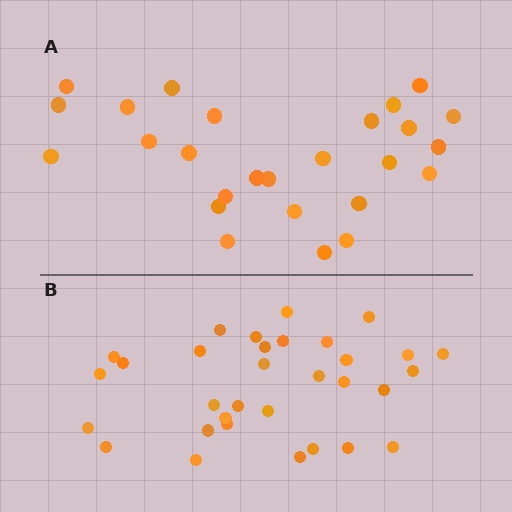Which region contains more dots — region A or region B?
Region B (the bottom region) has more dots.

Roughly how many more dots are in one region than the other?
Region B has about 6 more dots than region A.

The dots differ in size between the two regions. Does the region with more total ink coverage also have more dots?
No. Region A has more total ink coverage because its dots are larger, but region B actually contains more individual dots. Total area can be misleading — the number of items is what matters here.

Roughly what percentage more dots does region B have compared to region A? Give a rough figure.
About 25% more.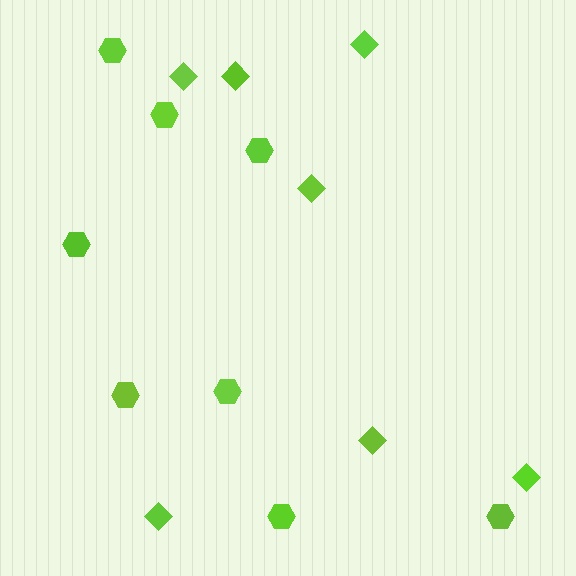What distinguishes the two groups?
There are 2 groups: one group of diamonds (7) and one group of hexagons (8).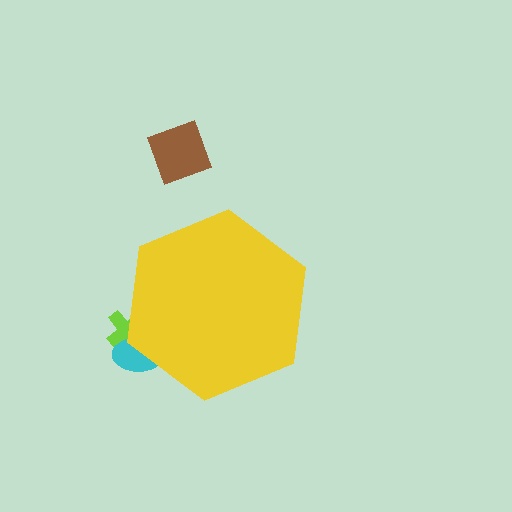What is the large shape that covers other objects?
A yellow hexagon.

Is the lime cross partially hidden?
Yes, the lime cross is partially hidden behind the yellow hexagon.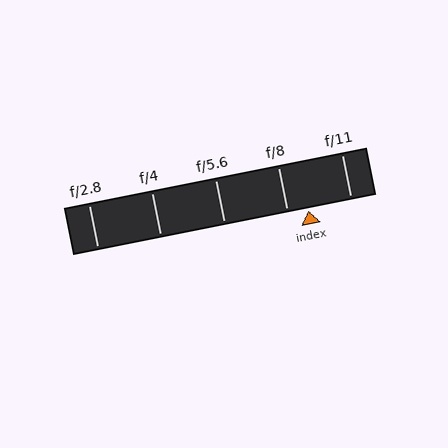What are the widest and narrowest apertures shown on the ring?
The widest aperture shown is f/2.8 and the narrowest is f/11.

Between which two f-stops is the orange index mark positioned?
The index mark is between f/8 and f/11.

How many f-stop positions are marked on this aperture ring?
There are 5 f-stop positions marked.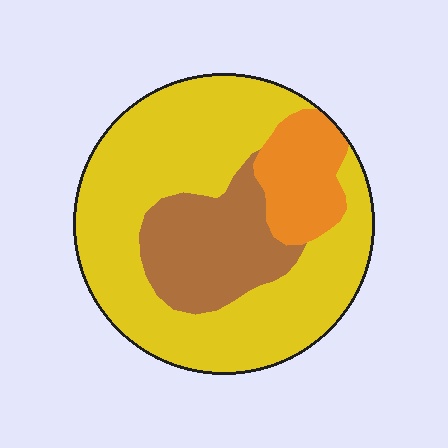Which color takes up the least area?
Orange, at roughly 15%.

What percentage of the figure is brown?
Brown takes up about one fifth (1/5) of the figure.